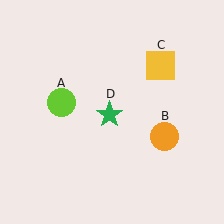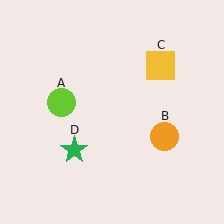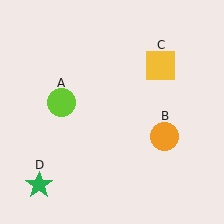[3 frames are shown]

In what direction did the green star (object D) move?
The green star (object D) moved down and to the left.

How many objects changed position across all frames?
1 object changed position: green star (object D).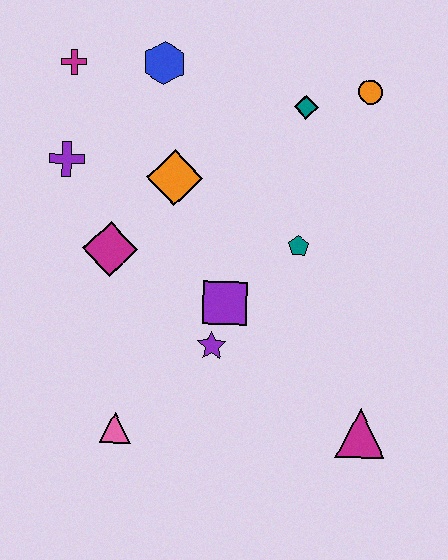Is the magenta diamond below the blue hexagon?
Yes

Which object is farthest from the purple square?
The magenta cross is farthest from the purple square.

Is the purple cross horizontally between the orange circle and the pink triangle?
No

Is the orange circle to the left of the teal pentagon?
No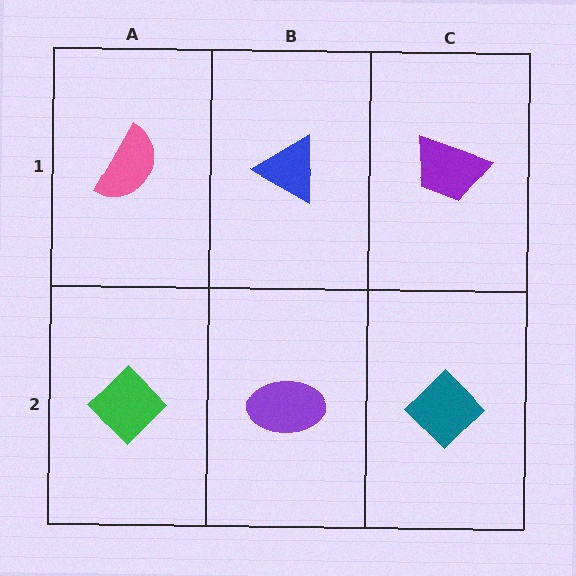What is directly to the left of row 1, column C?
A blue triangle.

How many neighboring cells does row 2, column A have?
2.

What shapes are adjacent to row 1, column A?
A green diamond (row 2, column A), a blue triangle (row 1, column B).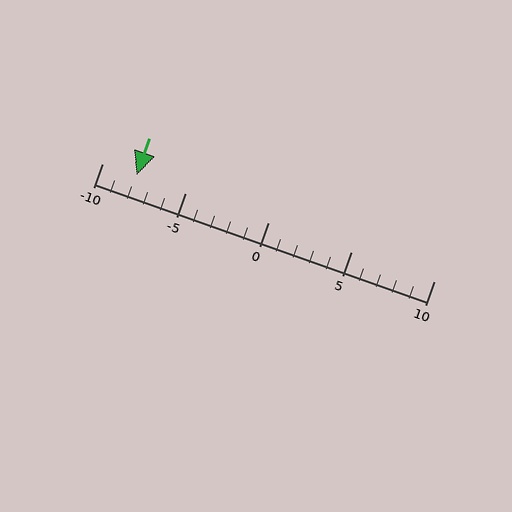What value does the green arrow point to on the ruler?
The green arrow points to approximately -8.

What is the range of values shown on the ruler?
The ruler shows values from -10 to 10.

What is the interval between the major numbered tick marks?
The major tick marks are spaced 5 units apart.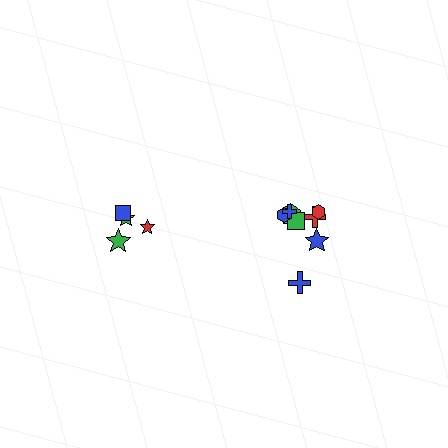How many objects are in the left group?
There are 4 objects.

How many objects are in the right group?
There are 8 objects.